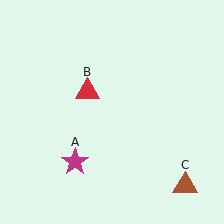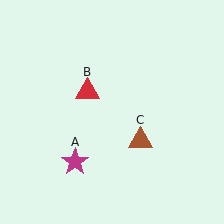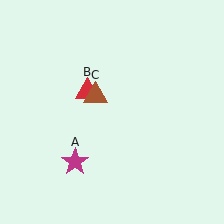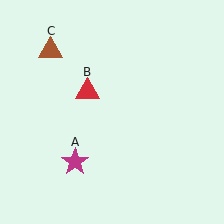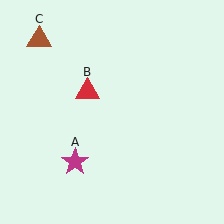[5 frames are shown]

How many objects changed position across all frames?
1 object changed position: brown triangle (object C).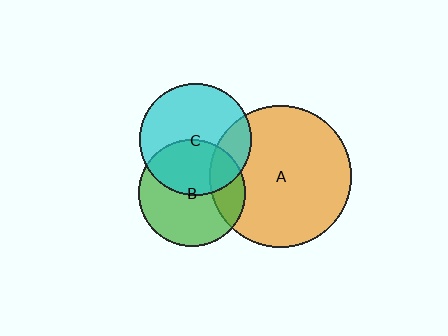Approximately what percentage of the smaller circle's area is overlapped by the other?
Approximately 45%.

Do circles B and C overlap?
Yes.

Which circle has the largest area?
Circle A (orange).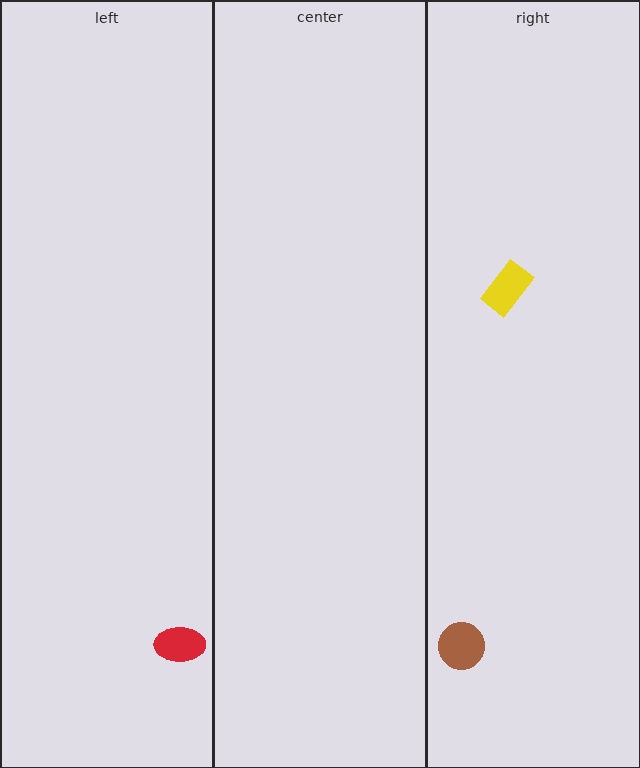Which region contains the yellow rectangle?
The right region.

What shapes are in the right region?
The brown circle, the yellow rectangle.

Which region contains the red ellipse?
The left region.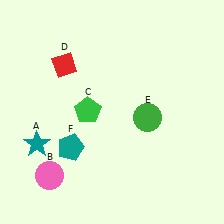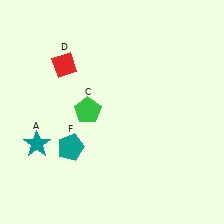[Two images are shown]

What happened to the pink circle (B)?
The pink circle (B) was removed in Image 2. It was in the bottom-left area of Image 1.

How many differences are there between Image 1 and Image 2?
There are 2 differences between the two images.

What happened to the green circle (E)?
The green circle (E) was removed in Image 2. It was in the bottom-right area of Image 1.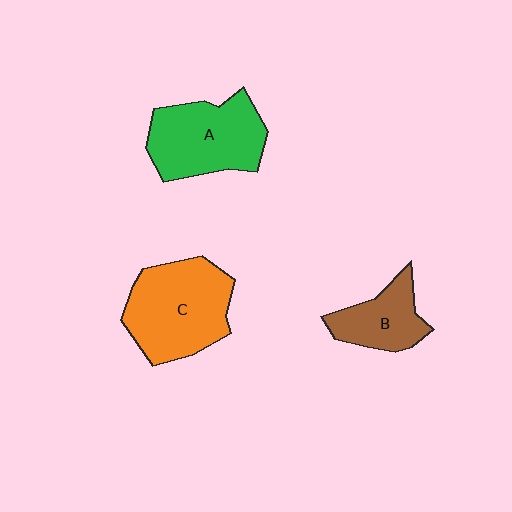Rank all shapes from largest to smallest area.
From largest to smallest: C (orange), A (green), B (brown).